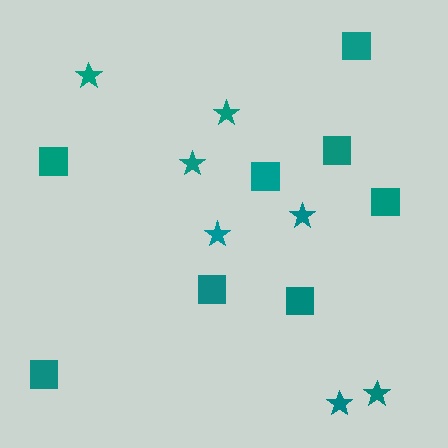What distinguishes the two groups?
There are 2 groups: one group of squares (8) and one group of stars (7).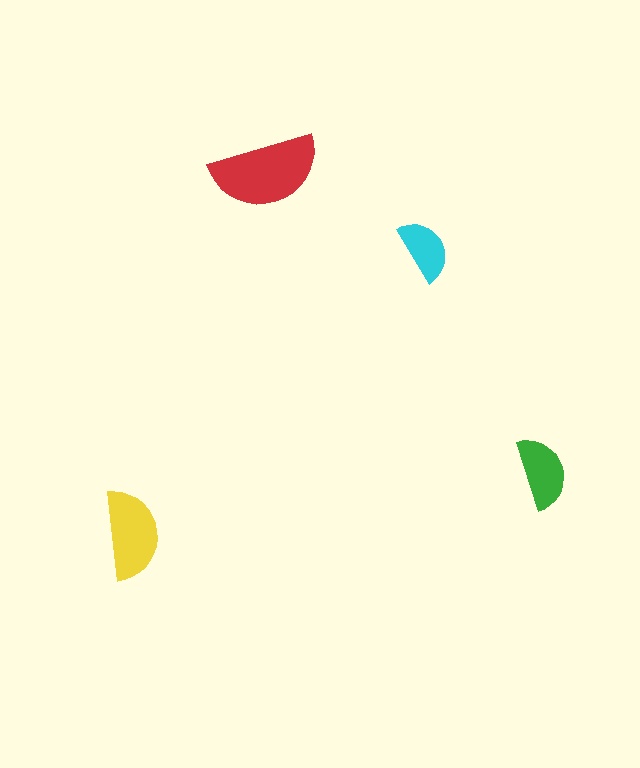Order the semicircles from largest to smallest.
the red one, the yellow one, the green one, the cyan one.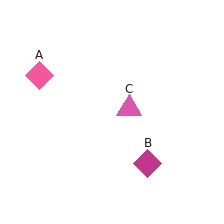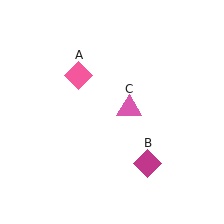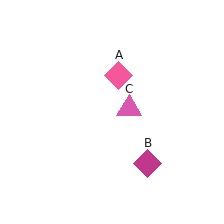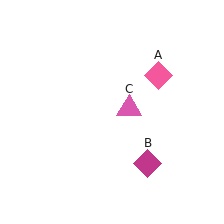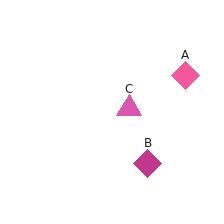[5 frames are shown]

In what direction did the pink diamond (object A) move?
The pink diamond (object A) moved right.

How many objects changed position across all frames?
1 object changed position: pink diamond (object A).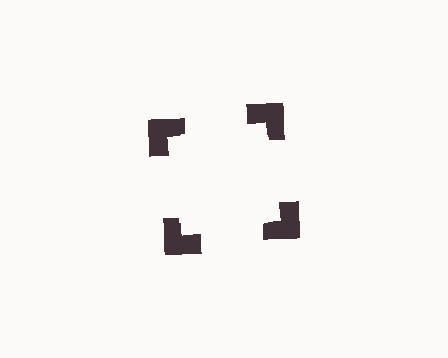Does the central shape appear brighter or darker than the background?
It typically appears slightly brighter than the background, even though no actual brightness change is drawn.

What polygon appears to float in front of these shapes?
An illusory square — its edges are inferred from the aligned wedge cuts in the notched squares, not physically drawn.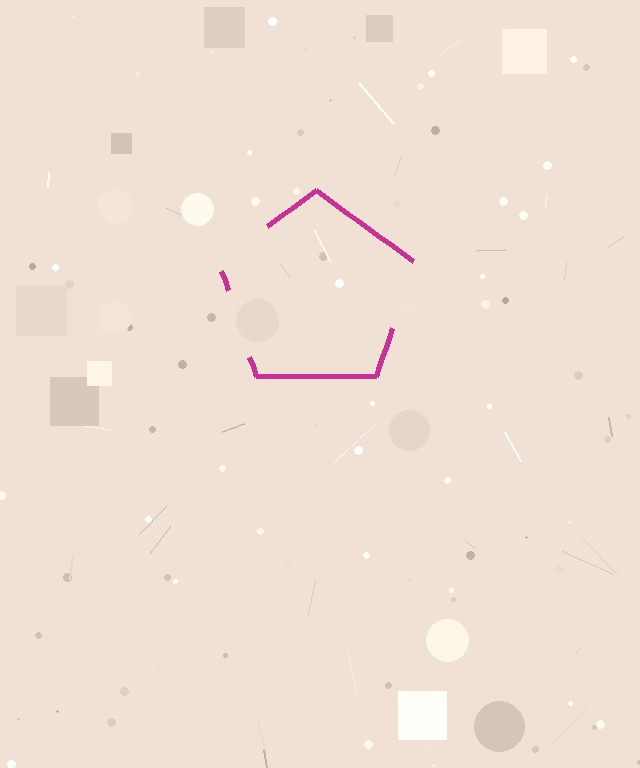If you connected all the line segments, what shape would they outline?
They would outline a pentagon.